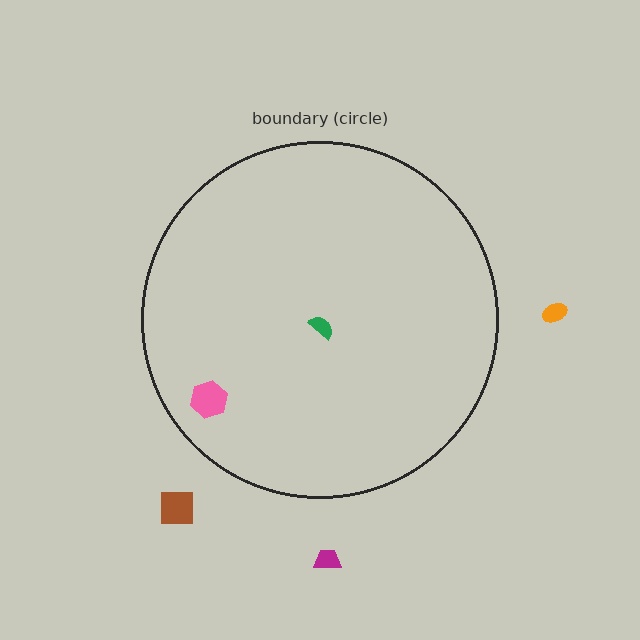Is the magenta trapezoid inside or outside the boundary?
Outside.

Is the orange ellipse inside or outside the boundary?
Outside.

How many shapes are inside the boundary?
2 inside, 3 outside.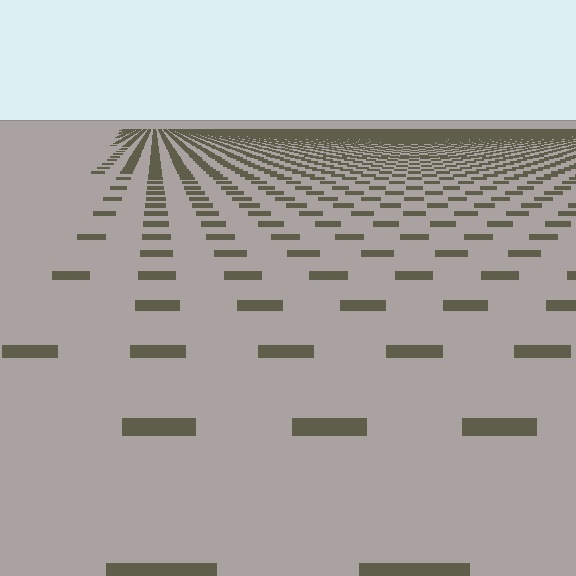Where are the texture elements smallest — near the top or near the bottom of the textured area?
Near the top.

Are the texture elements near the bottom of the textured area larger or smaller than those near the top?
Larger. Near the bottom, elements are closer to the viewer and appear at a bigger on-screen size.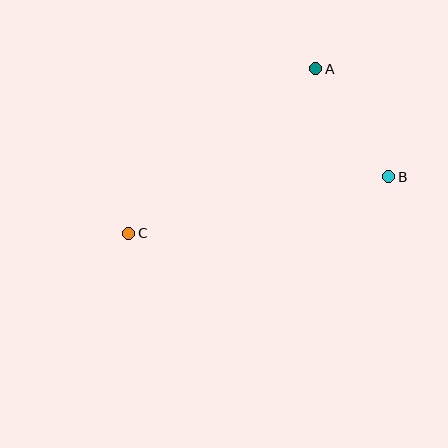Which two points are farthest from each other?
Points B and C are farthest from each other.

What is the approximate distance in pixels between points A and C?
The distance between A and C is approximately 249 pixels.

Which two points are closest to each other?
Points A and B are closest to each other.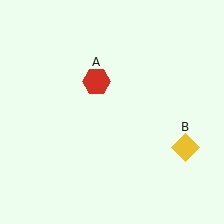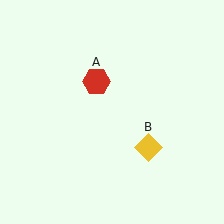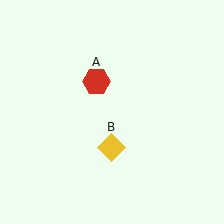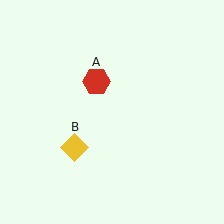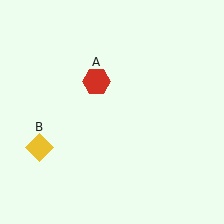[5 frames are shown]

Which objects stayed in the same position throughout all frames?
Red hexagon (object A) remained stationary.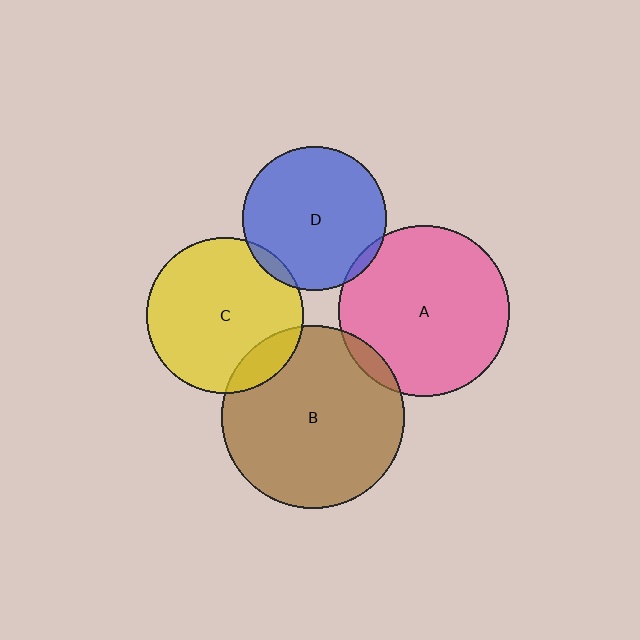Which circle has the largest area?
Circle B (brown).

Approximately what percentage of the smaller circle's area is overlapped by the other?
Approximately 15%.